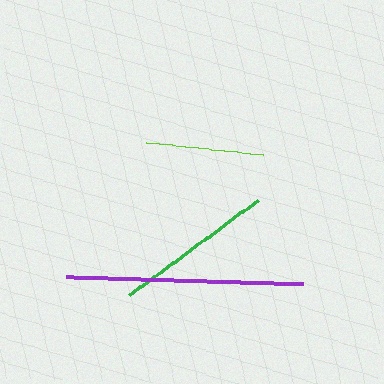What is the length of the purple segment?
The purple segment is approximately 237 pixels long.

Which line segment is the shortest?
The lime line is the shortest at approximately 118 pixels.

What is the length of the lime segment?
The lime segment is approximately 118 pixels long.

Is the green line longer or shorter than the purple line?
The purple line is longer than the green line.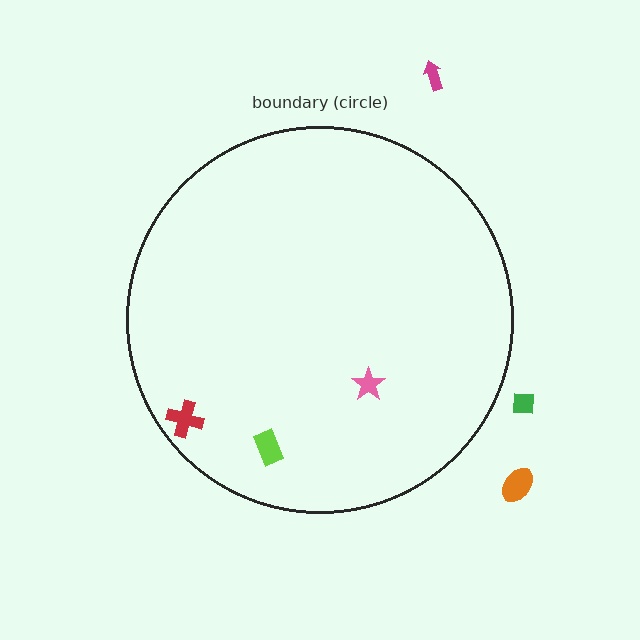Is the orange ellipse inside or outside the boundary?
Outside.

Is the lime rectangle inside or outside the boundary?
Inside.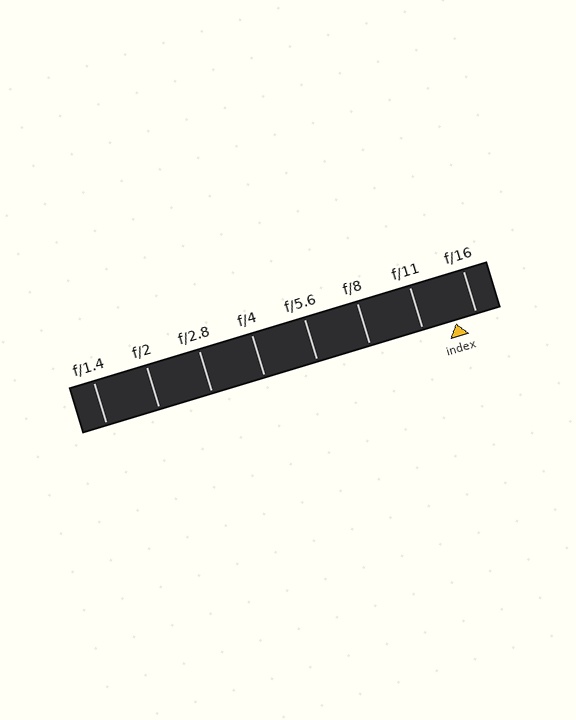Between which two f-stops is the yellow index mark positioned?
The index mark is between f/11 and f/16.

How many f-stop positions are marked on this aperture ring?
There are 8 f-stop positions marked.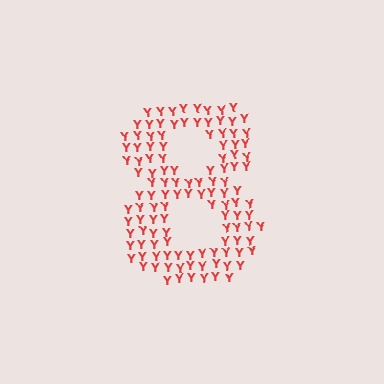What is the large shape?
The large shape is the digit 8.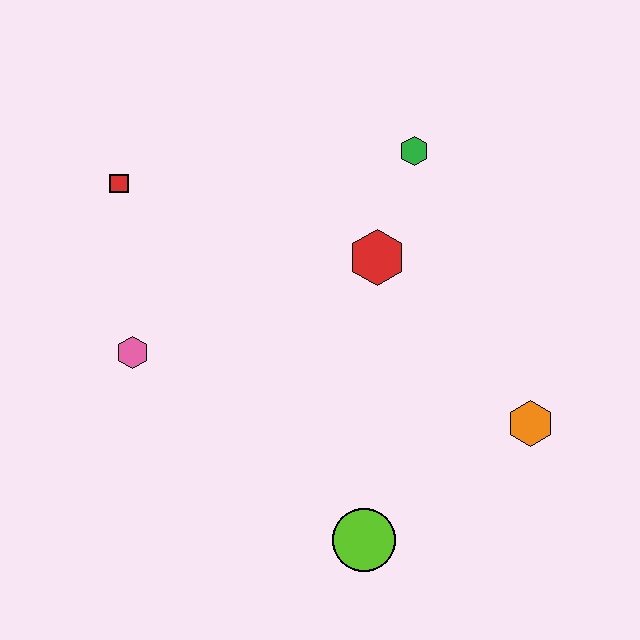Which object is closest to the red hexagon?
The green hexagon is closest to the red hexagon.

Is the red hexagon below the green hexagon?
Yes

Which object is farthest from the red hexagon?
The lime circle is farthest from the red hexagon.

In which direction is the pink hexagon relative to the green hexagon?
The pink hexagon is to the left of the green hexagon.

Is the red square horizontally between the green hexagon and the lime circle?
No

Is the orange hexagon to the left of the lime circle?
No